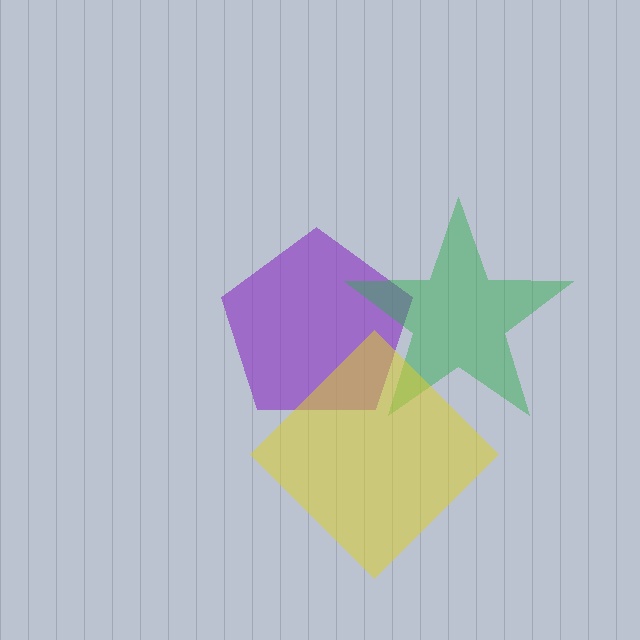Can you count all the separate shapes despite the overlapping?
Yes, there are 3 separate shapes.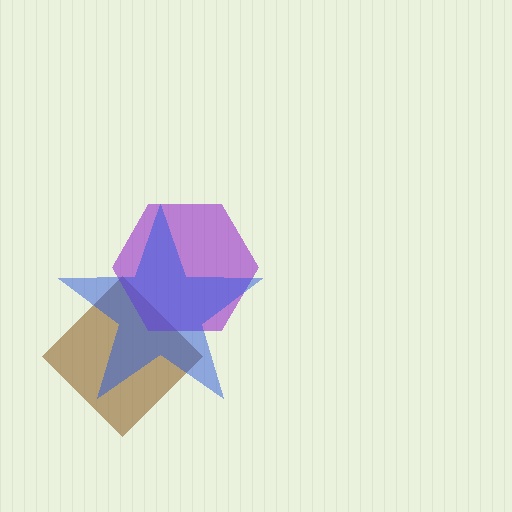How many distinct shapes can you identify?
There are 3 distinct shapes: a brown diamond, a purple hexagon, a blue star.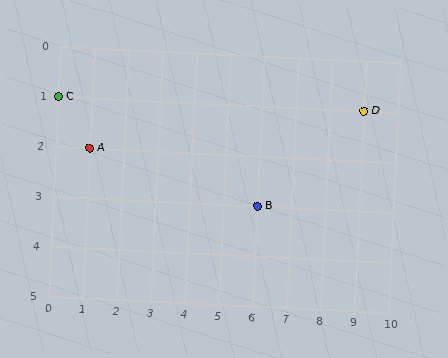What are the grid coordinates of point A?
Point A is at grid coordinates (1, 2).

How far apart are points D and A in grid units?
Points D and A are 8 columns and 1 row apart (about 8.1 grid units diagonally).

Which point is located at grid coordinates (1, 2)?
Point A is at (1, 2).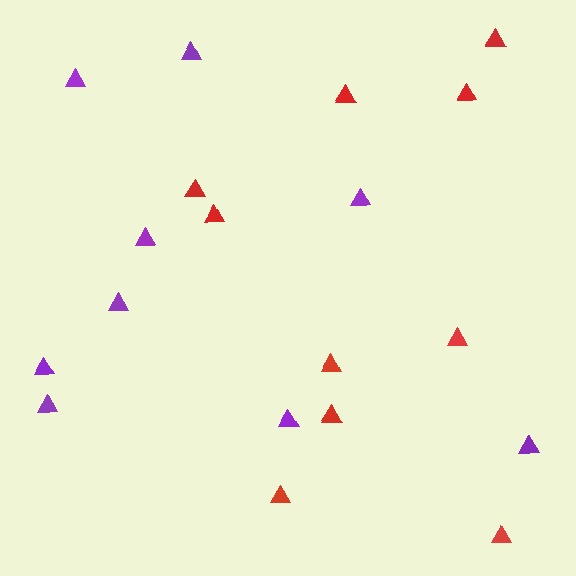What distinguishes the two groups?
There are 2 groups: one group of purple triangles (9) and one group of red triangles (10).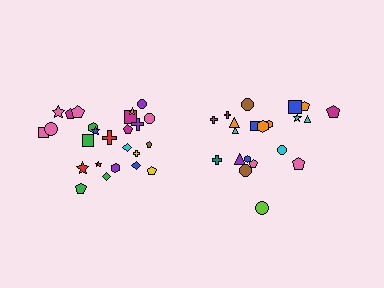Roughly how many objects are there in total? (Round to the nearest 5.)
Roughly 45 objects in total.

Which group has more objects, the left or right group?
The left group.